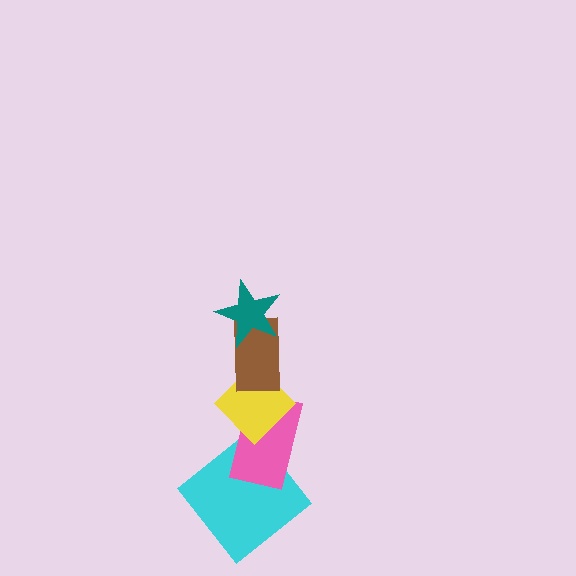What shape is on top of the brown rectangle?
The teal star is on top of the brown rectangle.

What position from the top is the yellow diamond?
The yellow diamond is 3rd from the top.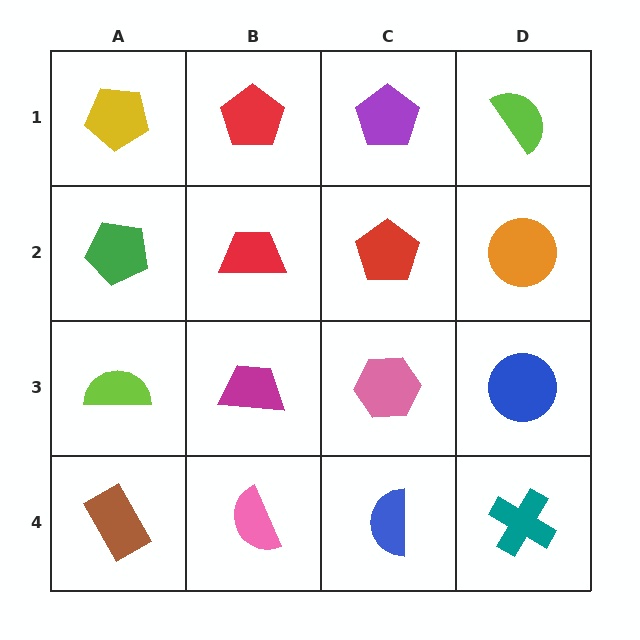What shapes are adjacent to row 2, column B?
A red pentagon (row 1, column B), a magenta trapezoid (row 3, column B), a green pentagon (row 2, column A), a red pentagon (row 2, column C).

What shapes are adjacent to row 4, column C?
A pink hexagon (row 3, column C), a pink semicircle (row 4, column B), a teal cross (row 4, column D).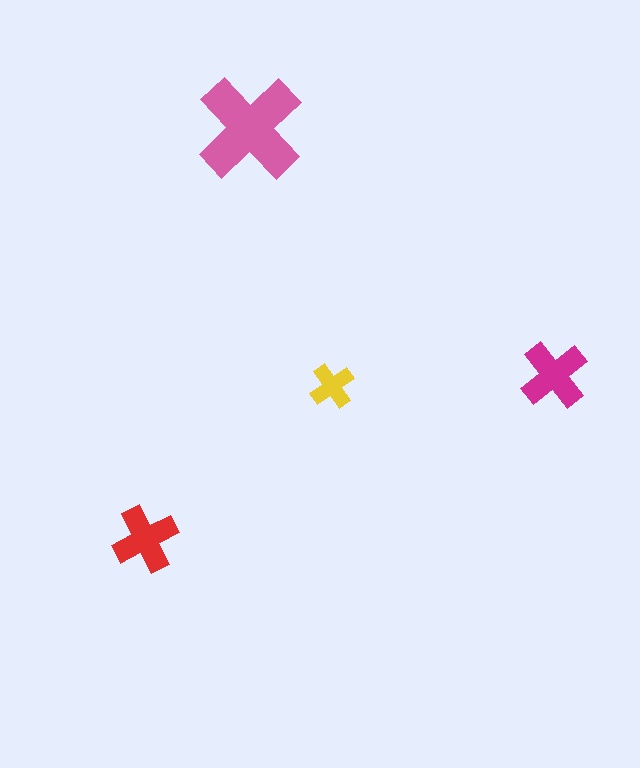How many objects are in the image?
There are 4 objects in the image.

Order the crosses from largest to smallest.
the pink one, the magenta one, the red one, the yellow one.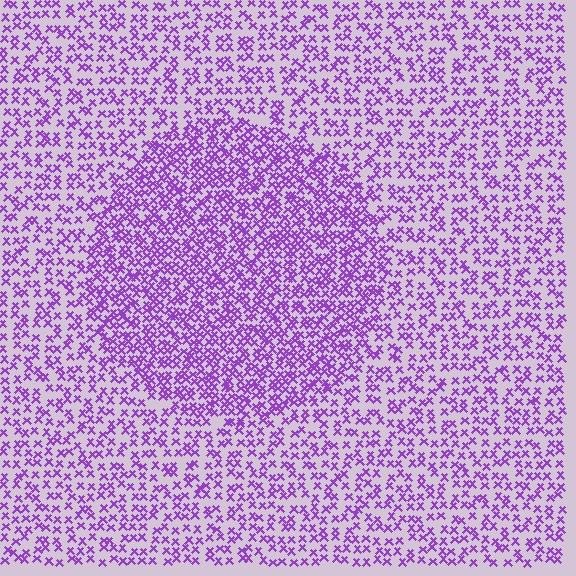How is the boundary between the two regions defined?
The boundary is defined by a change in element density (approximately 1.8x ratio). All elements are the same color, size, and shape.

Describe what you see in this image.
The image contains small purple elements arranged at two different densities. A circle-shaped region is visible where the elements are more densely packed than the surrounding area.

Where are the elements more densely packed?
The elements are more densely packed inside the circle boundary.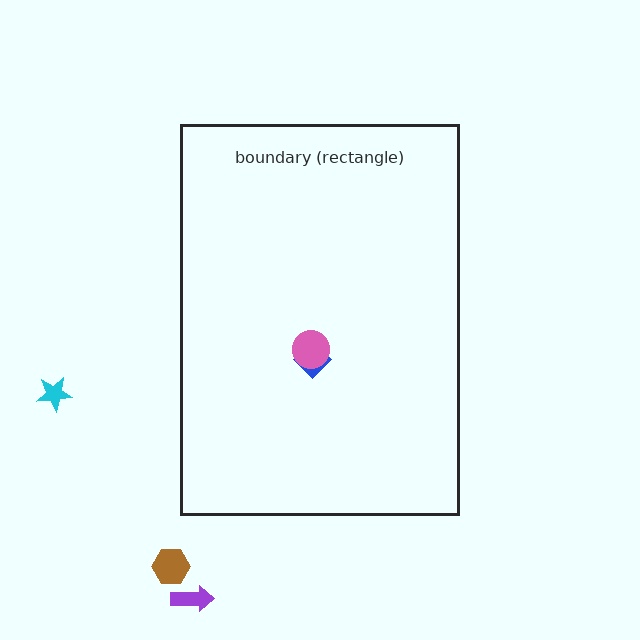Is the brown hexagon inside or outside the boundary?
Outside.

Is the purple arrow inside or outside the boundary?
Outside.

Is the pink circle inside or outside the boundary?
Inside.